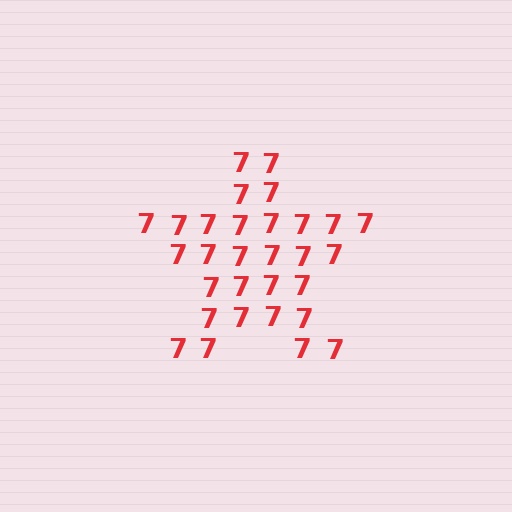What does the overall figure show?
The overall figure shows a star.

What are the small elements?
The small elements are digit 7's.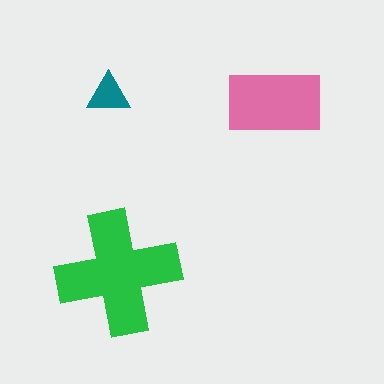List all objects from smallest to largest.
The teal triangle, the pink rectangle, the green cross.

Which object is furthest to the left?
The teal triangle is leftmost.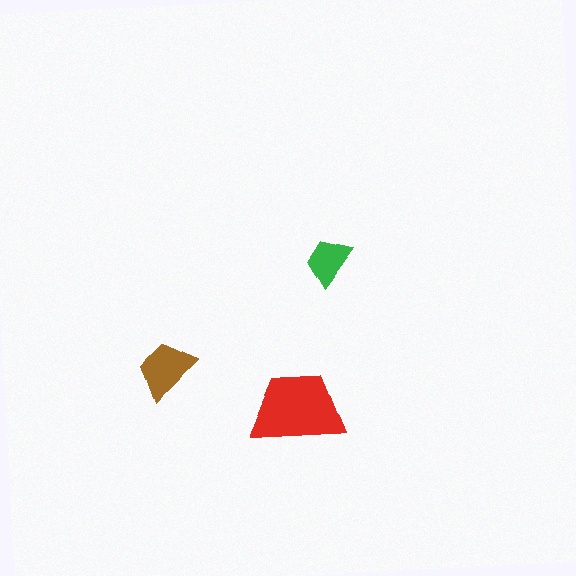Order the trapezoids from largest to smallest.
the red one, the brown one, the green one.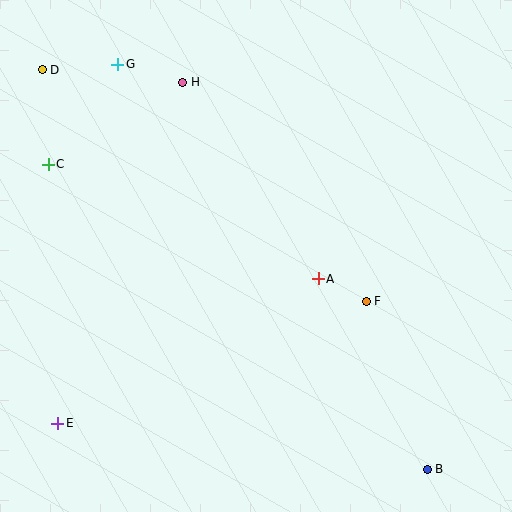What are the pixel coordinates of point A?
Point A is at (318, 279).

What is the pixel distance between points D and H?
The distance between D and H is 141 pixels.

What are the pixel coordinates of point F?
Point F is at (366, 301).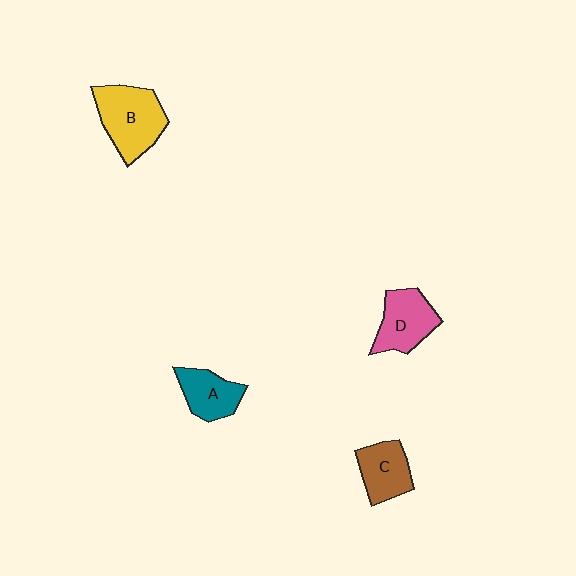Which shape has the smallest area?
Shape A (teal).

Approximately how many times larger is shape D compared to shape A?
Approximately 1.2 times.